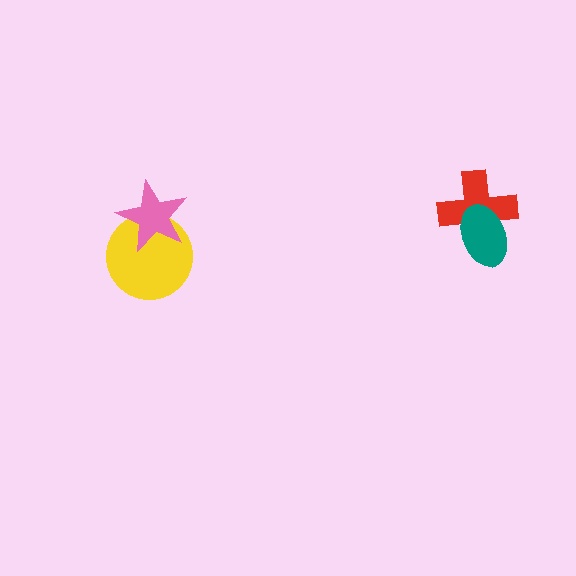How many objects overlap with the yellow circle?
1 object overlaps with the yellow circle.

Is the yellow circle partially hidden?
Yes, it is partially covered by another shape.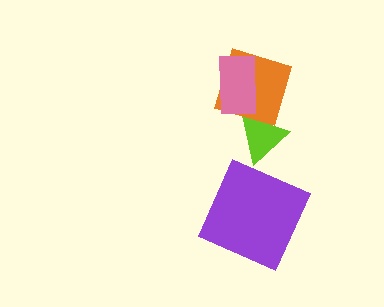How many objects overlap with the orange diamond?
2 objects overlap with the orange diamond.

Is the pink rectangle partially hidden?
No, no other shape covers it.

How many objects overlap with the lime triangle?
1 object overlaps with the lime triangle.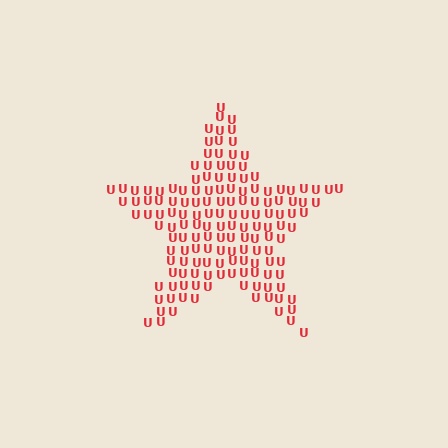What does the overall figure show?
The overall figure shows a star.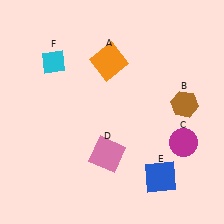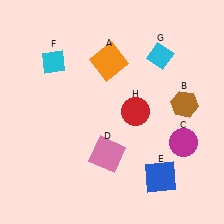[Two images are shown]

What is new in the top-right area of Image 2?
A red circle (H) was added in the top-right area of Image 2.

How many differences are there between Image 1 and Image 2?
There are 2 differences between the two images.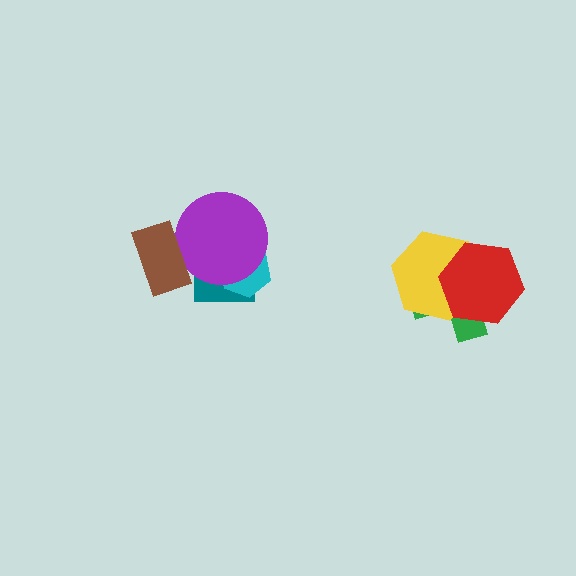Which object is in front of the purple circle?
The brown rectangle is in front of the purple circle.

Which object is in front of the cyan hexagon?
The purple circle is in front of the cyan hexagon.